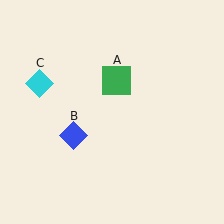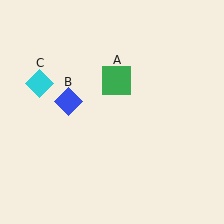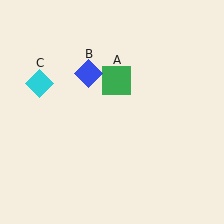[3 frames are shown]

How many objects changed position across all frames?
1 object changed position: blue diamond (object B).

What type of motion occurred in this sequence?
The blue diamond (object B) rotated clockwise around the center of the scene.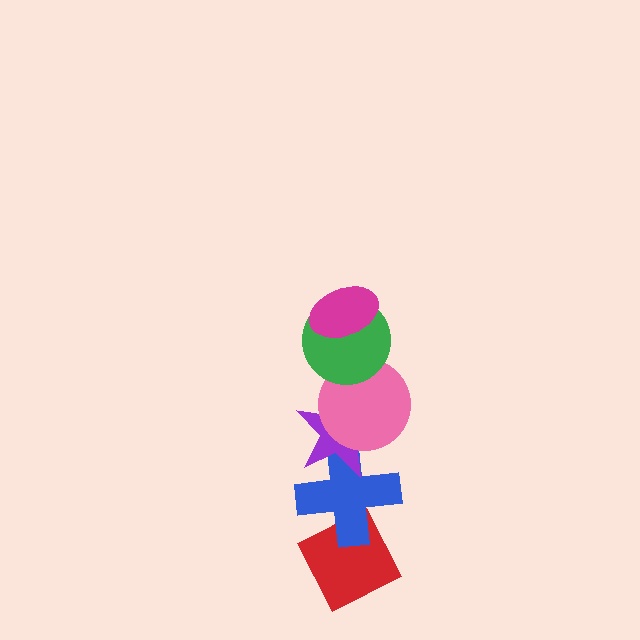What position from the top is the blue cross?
The blue cross is 5th from the top.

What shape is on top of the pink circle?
The green circle is on top of the pink circle.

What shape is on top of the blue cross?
The purple star is on top of the blue cross.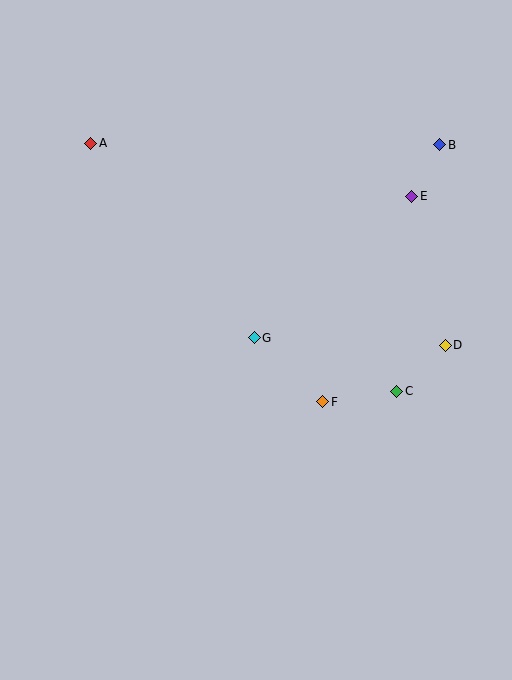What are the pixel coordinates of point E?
Point E is at (412, 196).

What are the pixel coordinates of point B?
Point B is at (440, 145).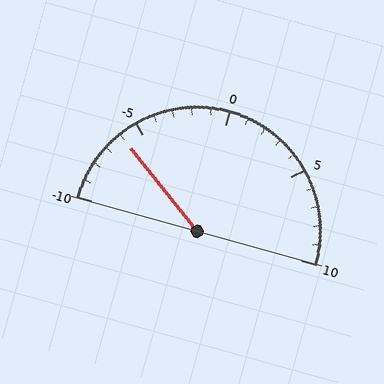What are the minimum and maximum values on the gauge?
The gauge ranges from -10 to 10.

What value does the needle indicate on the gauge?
The needle indicates approximately -6.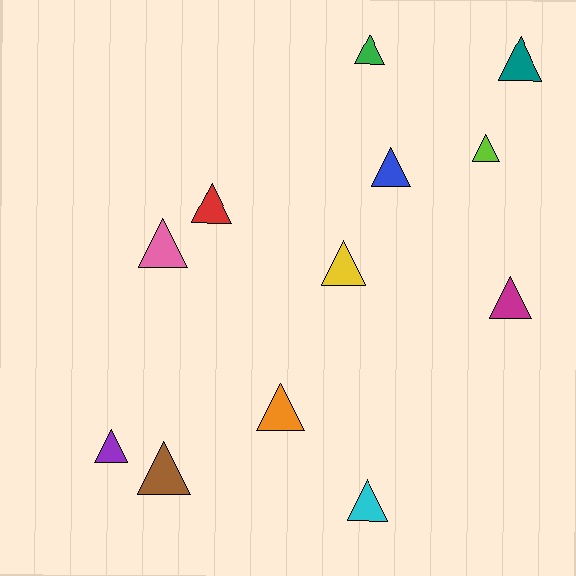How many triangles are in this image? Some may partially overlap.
There are 12 triangles.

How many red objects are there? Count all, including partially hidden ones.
There is 1 red object.